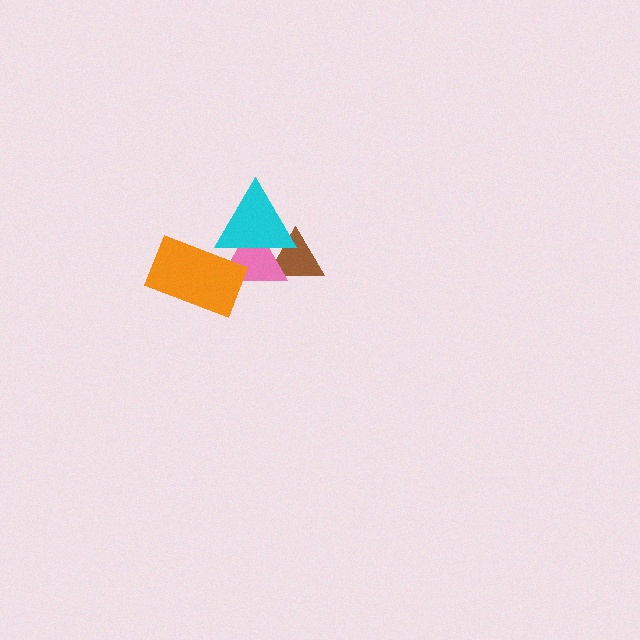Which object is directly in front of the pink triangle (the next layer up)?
The cyan triangle is directly in front of the pink triangle.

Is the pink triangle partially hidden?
Yes, it is partially covered by another shape.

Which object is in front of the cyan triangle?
The orange rectangle is in front of the cyan triangle.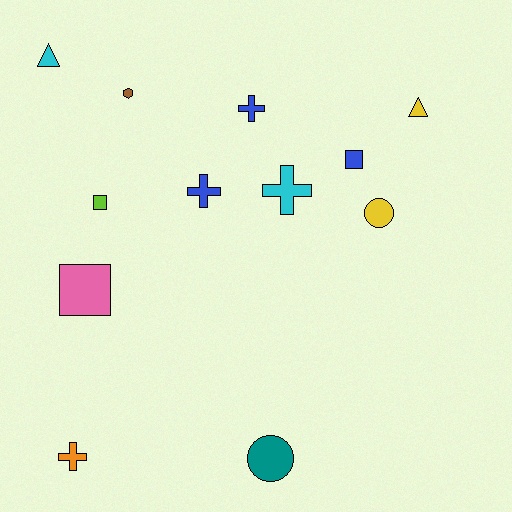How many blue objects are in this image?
There are 3 blue objects.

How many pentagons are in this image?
There are no pentagons.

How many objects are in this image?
There are 12 objects.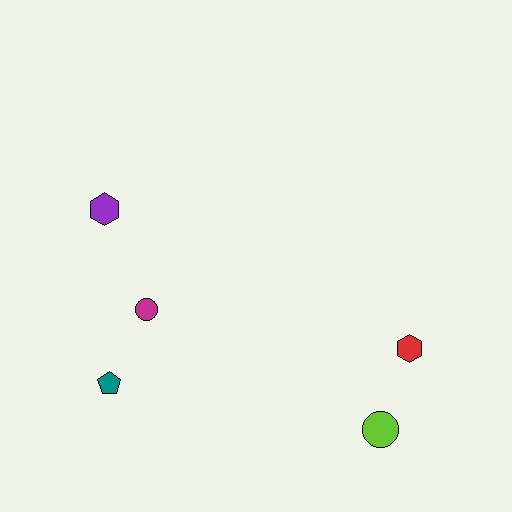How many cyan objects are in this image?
There are no cyan objects.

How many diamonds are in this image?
There are no diamonds.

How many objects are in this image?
There are 5 objects.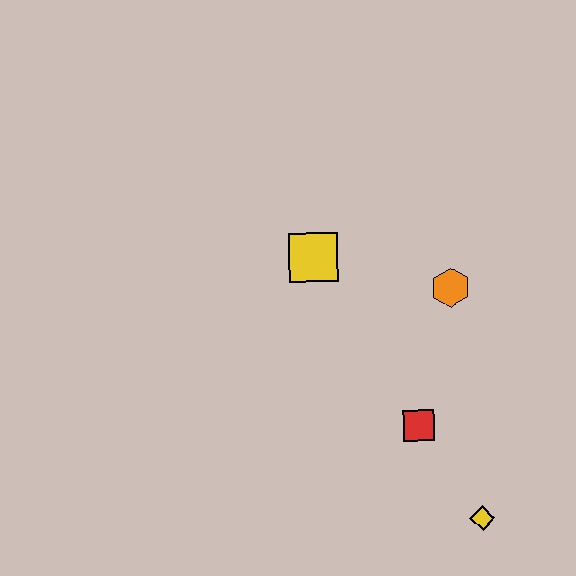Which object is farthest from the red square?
The yellow square is farthest from the red square.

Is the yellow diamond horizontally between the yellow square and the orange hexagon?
No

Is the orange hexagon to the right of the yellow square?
Yes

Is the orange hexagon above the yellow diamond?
Yes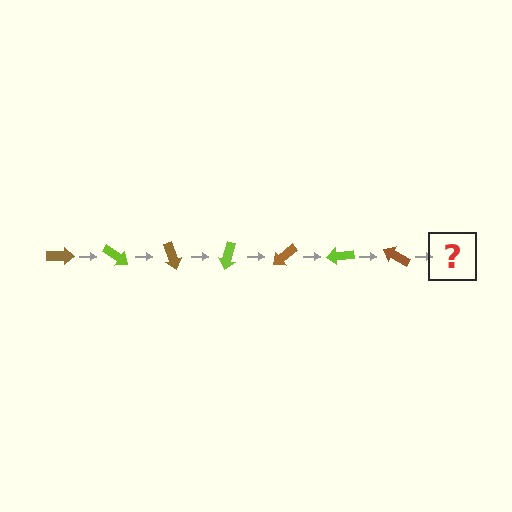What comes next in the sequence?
The next element should be a lime arrow, rotated 245 degrees from the start.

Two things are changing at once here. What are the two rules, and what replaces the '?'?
The two rules are that it rotates 35 degrees each step and the color cycles through brown and lime. The '?' should be a lime arrow, rotated 245 degrees from the start.